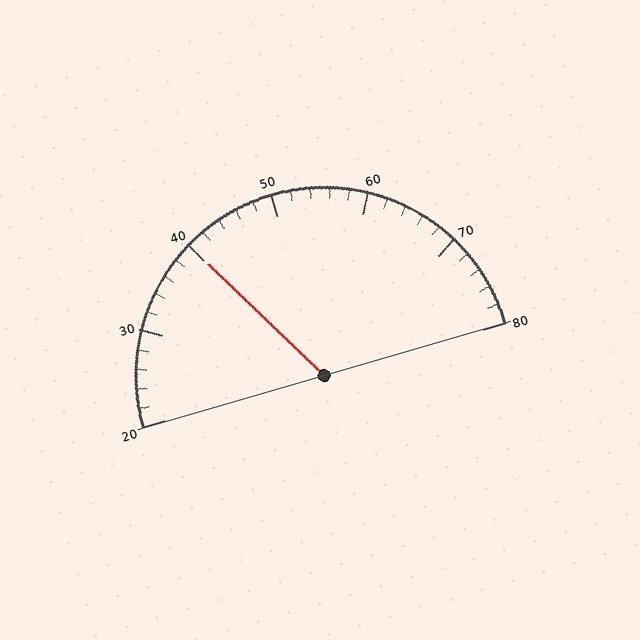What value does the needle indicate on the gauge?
The needle indicates approximately 40.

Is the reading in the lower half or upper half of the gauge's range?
The reading is in the lower half of the range (20 to 80).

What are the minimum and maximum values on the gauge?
The gauge ranges from 20 to 80.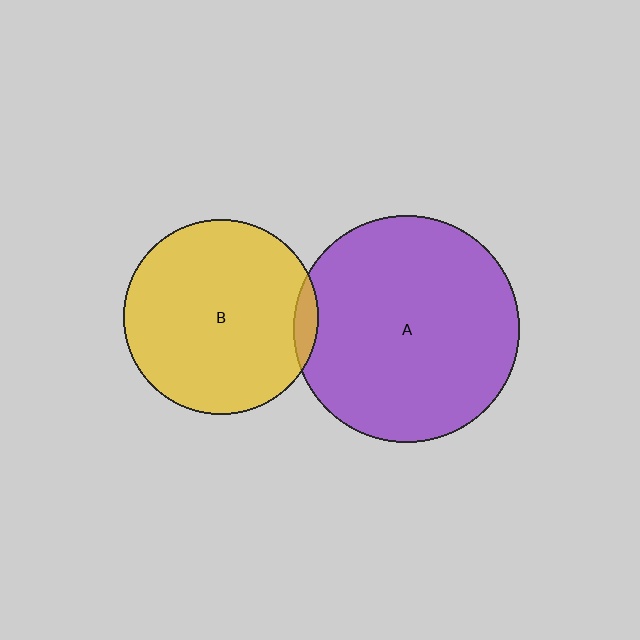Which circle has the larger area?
Circle A (purple).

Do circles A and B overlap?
Yes.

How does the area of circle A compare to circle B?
Approximately 1.3 times.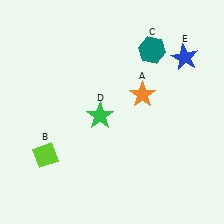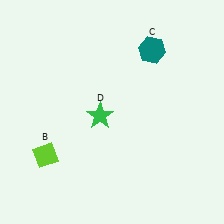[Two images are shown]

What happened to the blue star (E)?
The blue star (E) was removed in Image 2. It was in the top-right area of Image 1.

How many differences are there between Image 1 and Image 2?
There are 2 differences between the two images.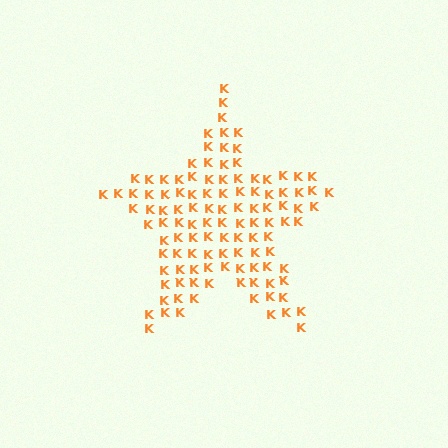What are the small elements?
The small elements are letter K's.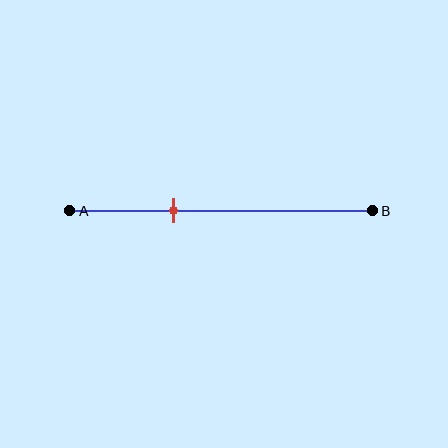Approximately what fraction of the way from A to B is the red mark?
The red mark is approximately 35% of the way from A to B.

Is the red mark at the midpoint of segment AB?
No, the mark is at about 35% from A, not at the 50% midpoint.